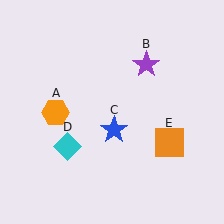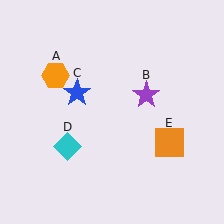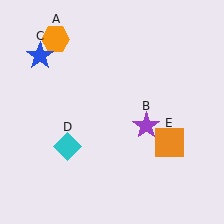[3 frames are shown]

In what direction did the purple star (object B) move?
The purple star (object B) moved down.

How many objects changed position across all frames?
3 objects changed position: orange hexagon (object A), purple star (object B), blue star (object C).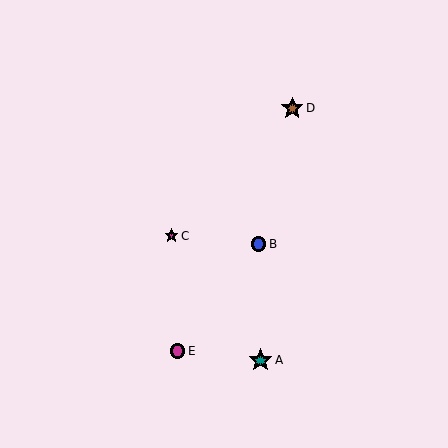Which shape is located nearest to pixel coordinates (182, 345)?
The magenta circle (labeled E) at (178, 351) is nearest to that location.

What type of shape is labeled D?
Shape D is a brown star.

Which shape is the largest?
The teal star (labeled A) is the largest.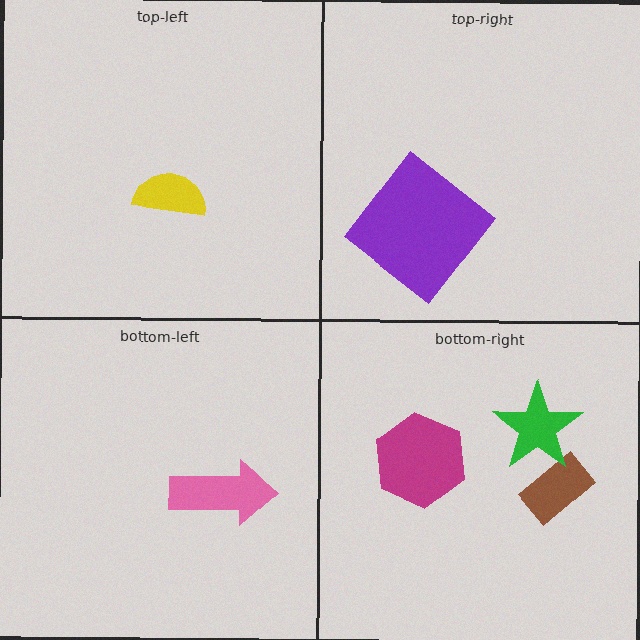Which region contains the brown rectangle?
The bottom-right region.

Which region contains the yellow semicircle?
The top-left region.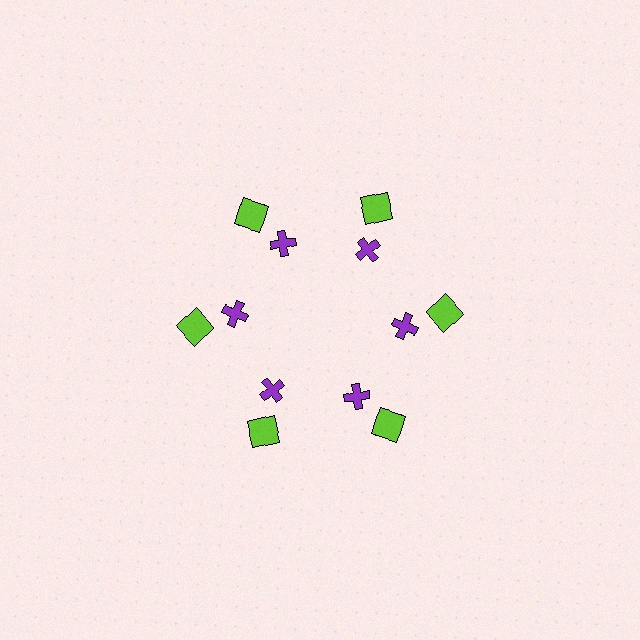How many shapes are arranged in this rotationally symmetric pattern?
There are 12 shapes, arranged in 6 groups of 2.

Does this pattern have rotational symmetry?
Yes, this pattern has 6-fold rotational symmetry. It looks the same after rotating 60 degrees around the center.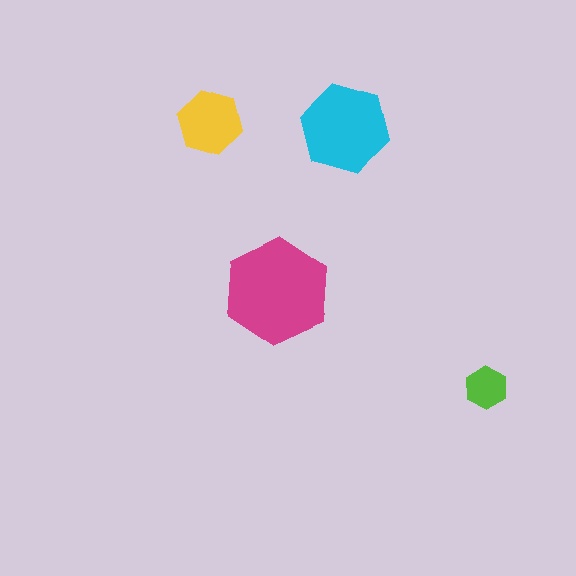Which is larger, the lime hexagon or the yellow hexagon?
The yellow one.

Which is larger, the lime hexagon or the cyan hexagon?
The cyan one.